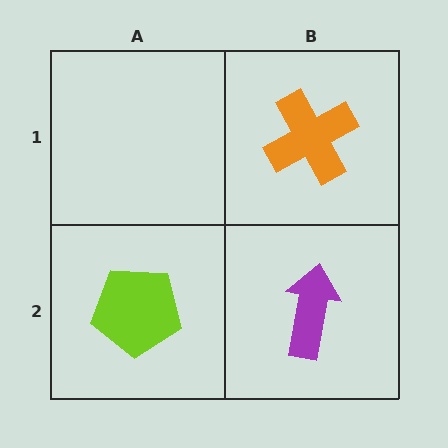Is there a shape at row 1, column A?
No, that cell is empty.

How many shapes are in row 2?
2 shapes.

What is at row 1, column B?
An orange cross.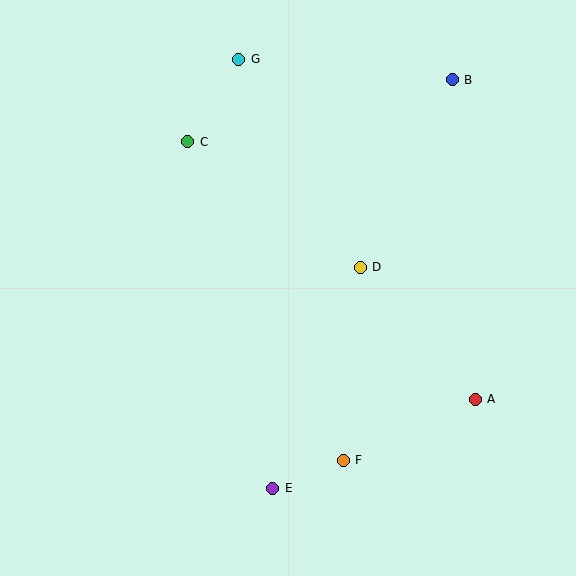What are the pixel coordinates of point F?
Point F is at (343, 460).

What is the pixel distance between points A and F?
The distance between A and F is 145 pixels.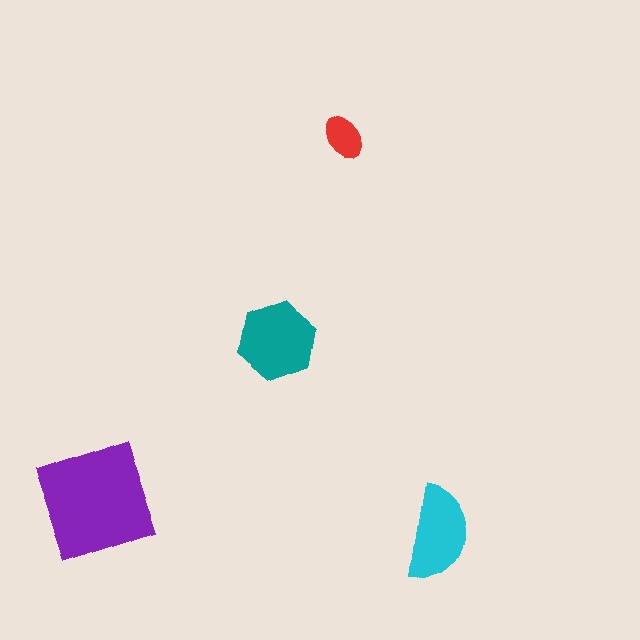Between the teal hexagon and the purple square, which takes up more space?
The purple square.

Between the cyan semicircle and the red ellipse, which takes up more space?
The cyan semicircle.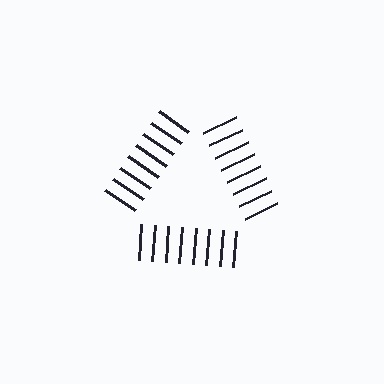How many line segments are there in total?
24 — 8 along each of the 3 edges.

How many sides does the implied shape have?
3 sides — the line-ends trace a triangle.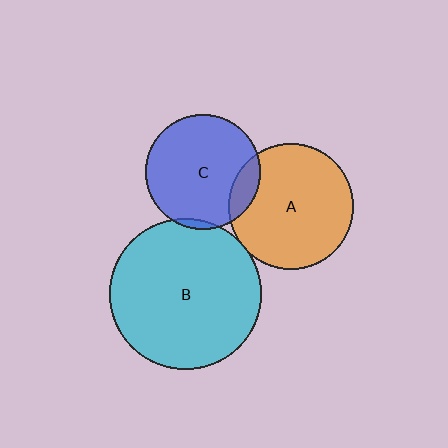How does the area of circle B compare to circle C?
Approximately 1.7 times.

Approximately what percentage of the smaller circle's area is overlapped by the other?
Approximately 15%.